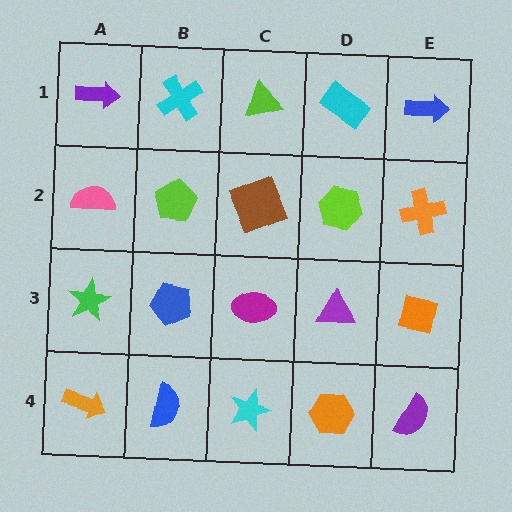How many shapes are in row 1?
5 shapes.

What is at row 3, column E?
An orange square.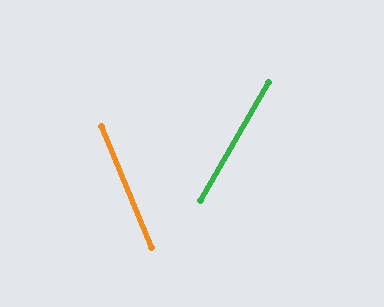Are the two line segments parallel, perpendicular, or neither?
Neither parallel nor perpendicular — they differ by about 53°.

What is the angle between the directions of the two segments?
Approximately 53 degrees.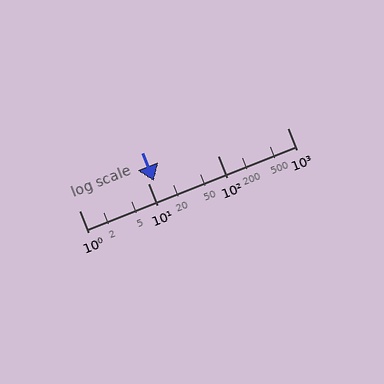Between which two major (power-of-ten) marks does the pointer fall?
The pointer is between 10 and 100.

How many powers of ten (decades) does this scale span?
The scale spans 3 decades, from 1 to 1000.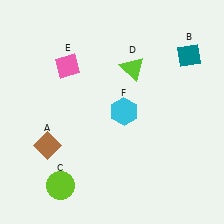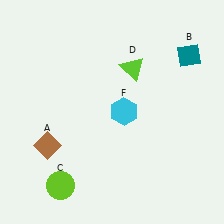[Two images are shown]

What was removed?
The pink diamond (E) was removed in Image 2.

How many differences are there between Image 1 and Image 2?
There is 1 difference between the two images.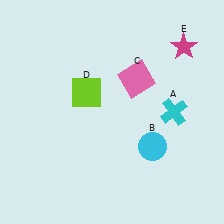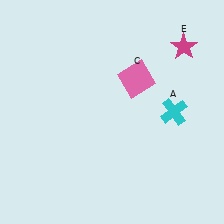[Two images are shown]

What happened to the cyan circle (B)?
The cyan circle (B) was removed in Image 2. It was in the bottom-right area of Image 1.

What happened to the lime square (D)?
The lime square (D) was removed in Image 2. It was in the top-left area of Image 1.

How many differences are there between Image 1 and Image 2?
There are 2 differences between the two images.